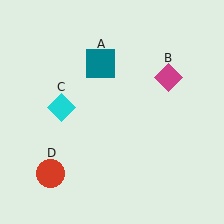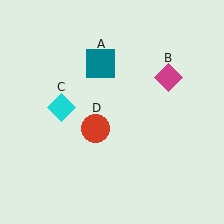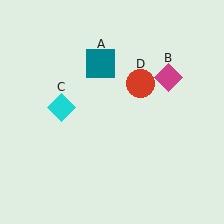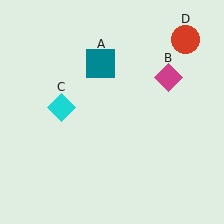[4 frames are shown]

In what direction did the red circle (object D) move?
The red circle (object D) moved up and to the right.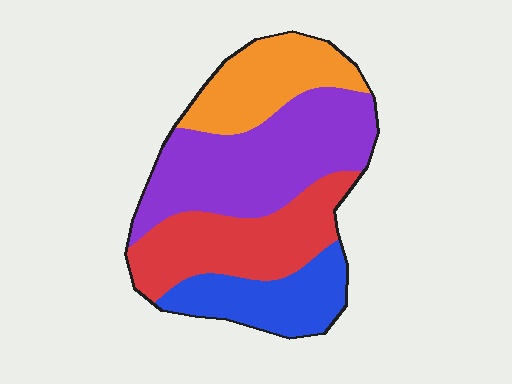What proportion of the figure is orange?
Orange covers about 20% of the figure.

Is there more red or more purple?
Purple.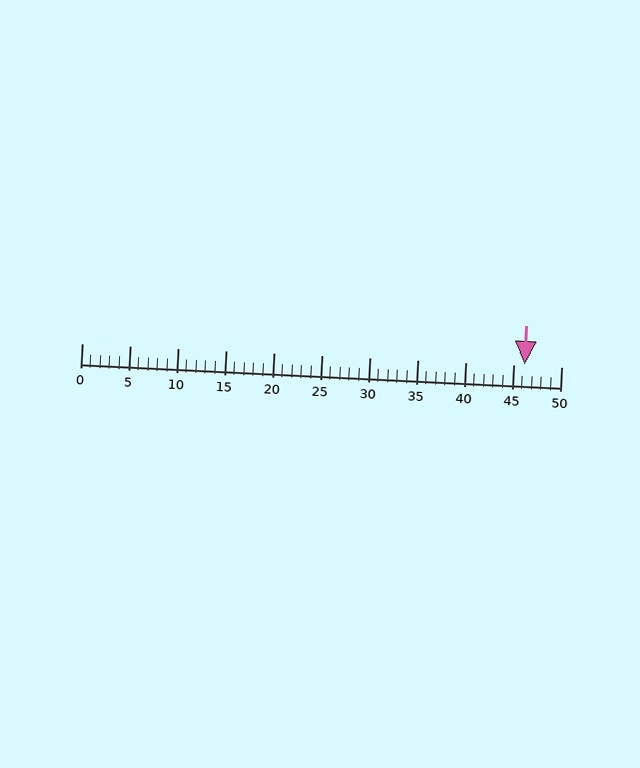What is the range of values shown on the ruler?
The ruler shows values from 0 to 50.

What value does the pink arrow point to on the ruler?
The pink arrow points to approximately 46.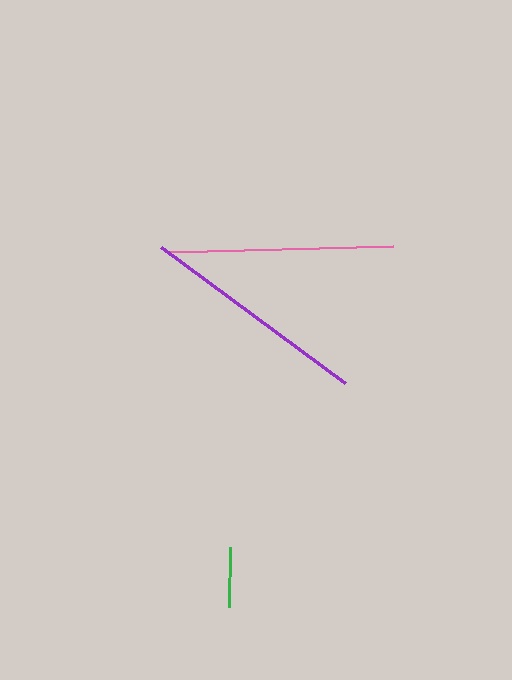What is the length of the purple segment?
The purple segment is approximately 229 pixels long.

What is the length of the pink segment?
The pink segment is approximately 223 pixels long.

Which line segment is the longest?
The purple line is the longest at approximately 229 pixels.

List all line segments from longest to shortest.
From longest to shortest: purple, pink, green.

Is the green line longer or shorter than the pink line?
The pink line is longer than the green line.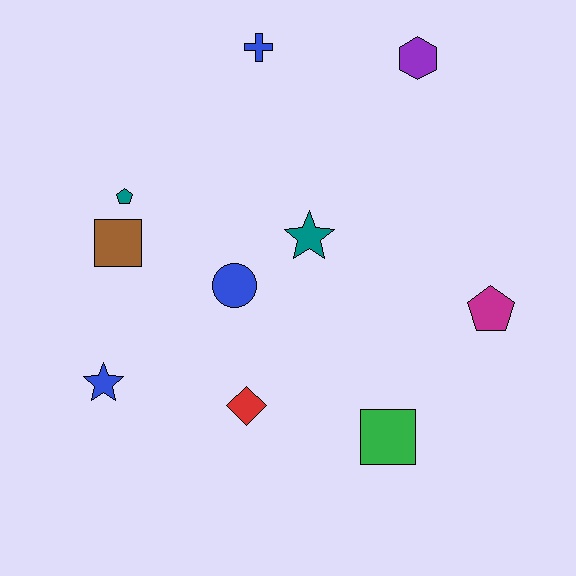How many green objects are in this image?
There is 1 green object.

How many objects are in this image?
There are 10 objects.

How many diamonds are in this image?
There is 1 diamond.